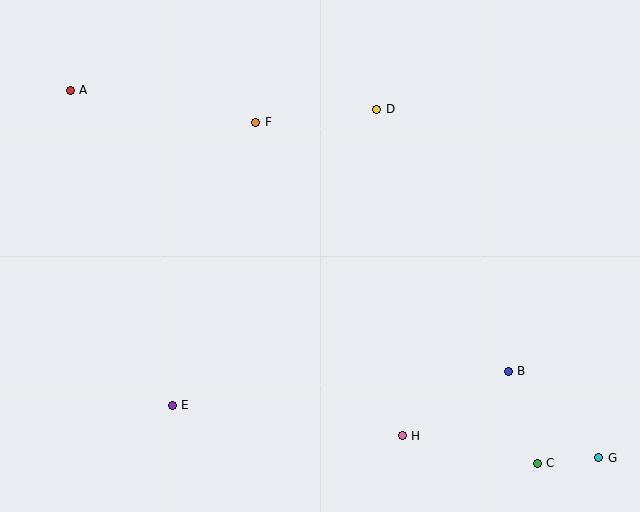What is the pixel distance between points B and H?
The distance between B and H is 124 pixels.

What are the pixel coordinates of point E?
Point E is at (172, 405).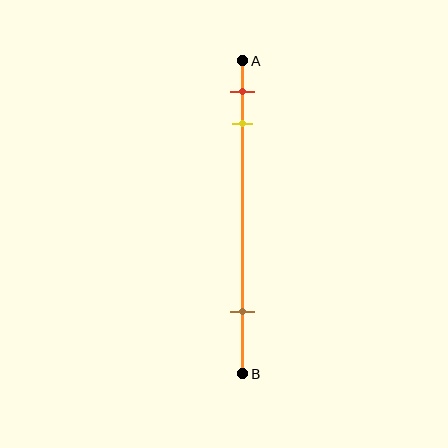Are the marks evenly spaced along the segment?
No, the marks are not evenly spaced.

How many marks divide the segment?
There are 3 marks dividing the segment.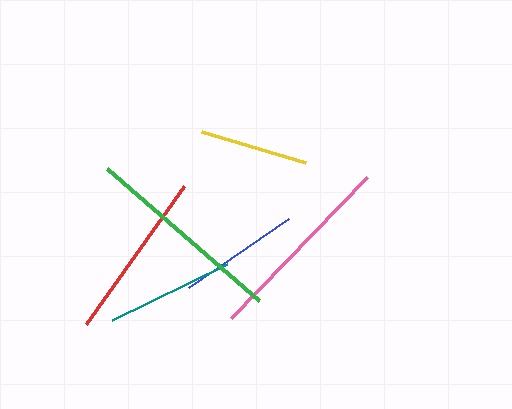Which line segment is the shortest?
The yellow line is the shortest at approximately 108 pixels.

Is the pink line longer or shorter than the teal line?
The pink line is longer than the teal line.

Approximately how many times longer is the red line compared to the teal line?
The red line is approximately 1.3 times the length of the teal line.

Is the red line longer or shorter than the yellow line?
The red line is longer than the yellow line.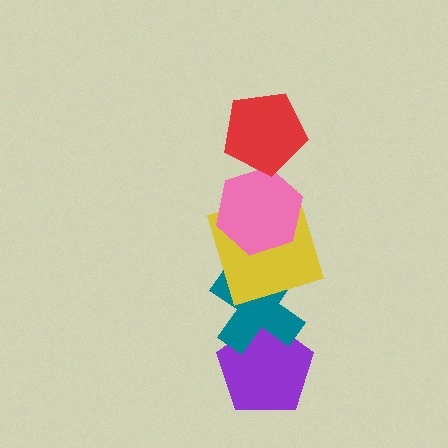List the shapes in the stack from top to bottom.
From top to bottom: the red pentagon, the pink hexagon, the yellow square, the teal cross, the purple pentagon.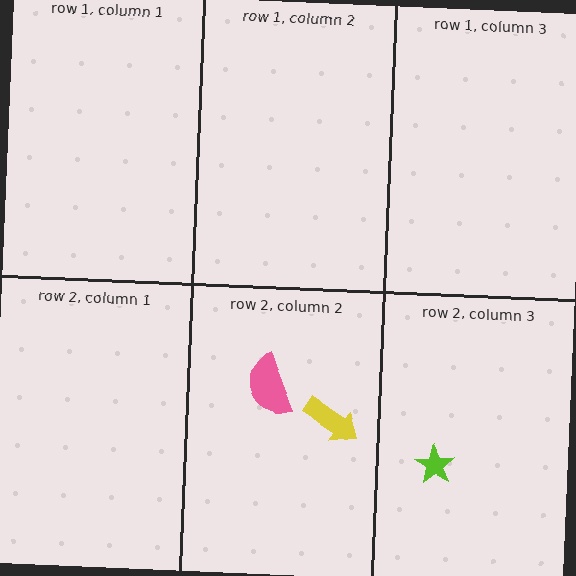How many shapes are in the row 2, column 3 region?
1.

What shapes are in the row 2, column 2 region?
The pink semicircle, the yellow arrow.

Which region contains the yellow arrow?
The row 2, column 2 region.